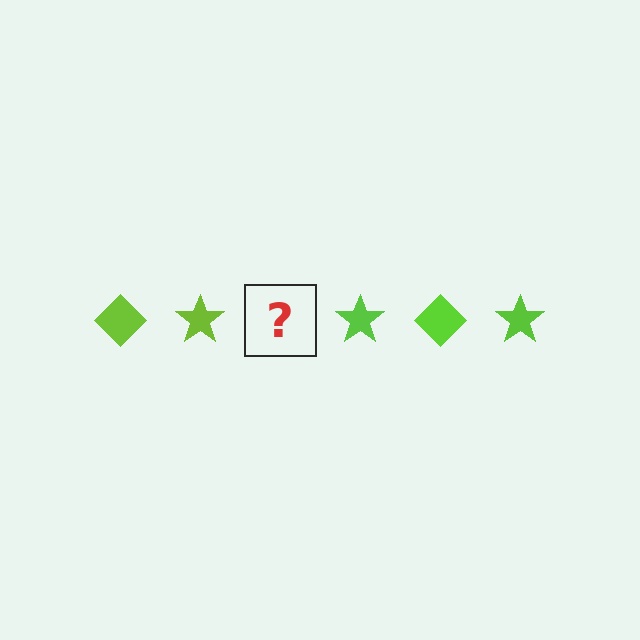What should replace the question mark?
The question mark should be replaced with a lime diamond.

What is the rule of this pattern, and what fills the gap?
The rule is that the pattern cycles through diamond, star shapes in lime. The gap should be filled with a lime diamond.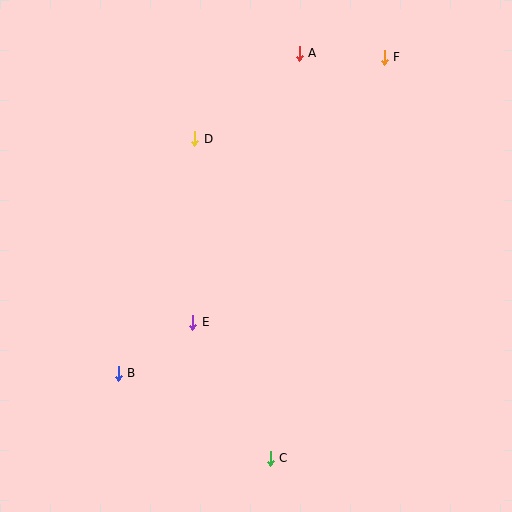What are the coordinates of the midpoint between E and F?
The midpoint between E and F is at (288, 190).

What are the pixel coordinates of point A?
Point A is at (299, 53).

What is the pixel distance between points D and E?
The distance between D and E is 184 pixels.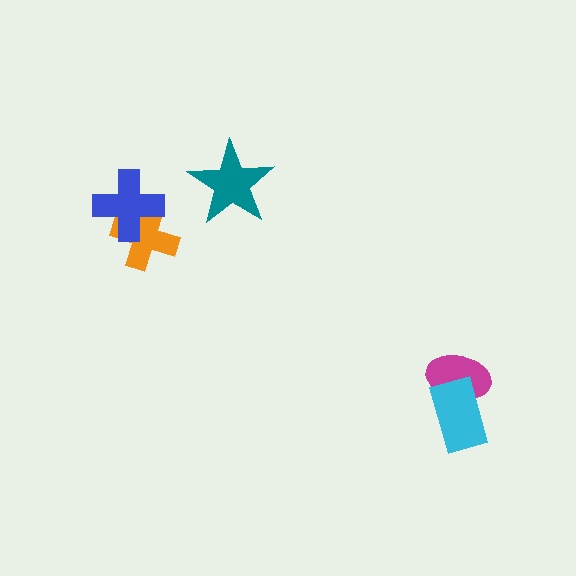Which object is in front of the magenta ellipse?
The cyan rectangle is in front of the magenta ellipse.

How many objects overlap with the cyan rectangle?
1 object overlaps with the cyan rectangle.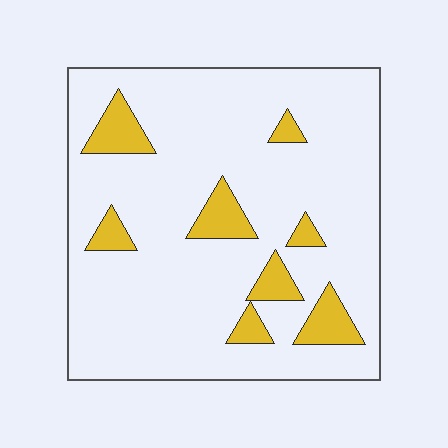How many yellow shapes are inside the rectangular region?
8.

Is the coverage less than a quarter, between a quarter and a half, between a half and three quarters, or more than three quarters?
Less than a quarter.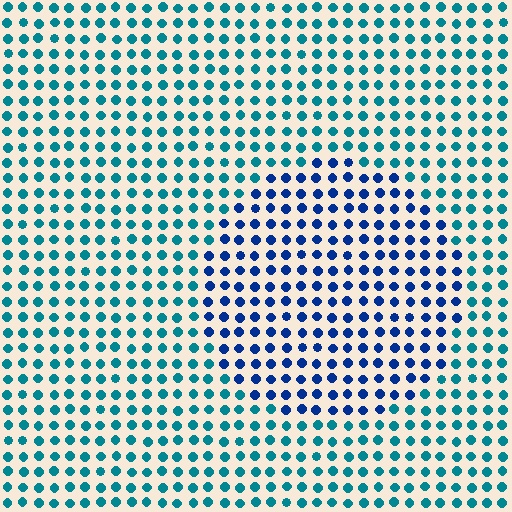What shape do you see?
I see a circle.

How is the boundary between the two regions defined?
The boundary is defined purely by a slight shift in hue (about 37 degrees). Spacing, size, and orientation are identical on both sides.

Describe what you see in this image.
The image is filled with small teal elements in a uniform arrangement. A circle-shaped region is visible where the elements are tinted to a slightly different hue, forming a subtle color boundary.